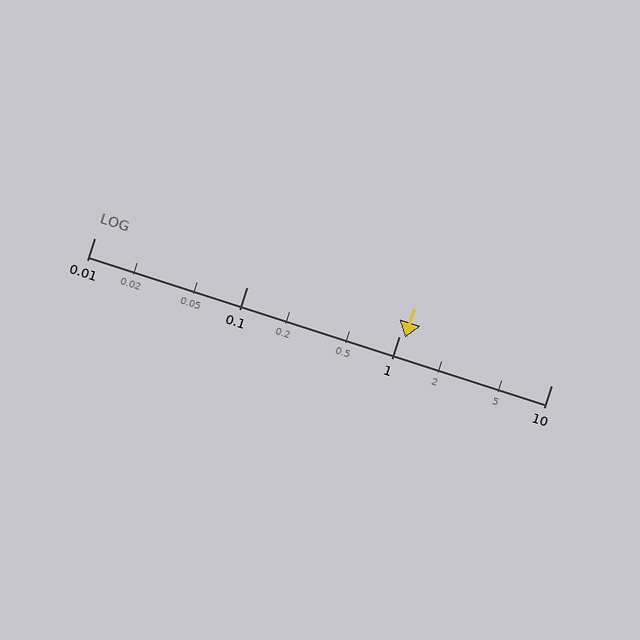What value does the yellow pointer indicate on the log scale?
The pointer indicates approximately 1.1.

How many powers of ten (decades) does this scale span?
The scale spans 3 decades, from 0.01 to 10.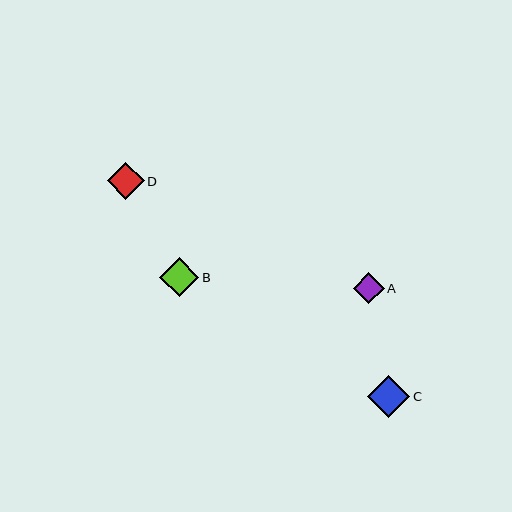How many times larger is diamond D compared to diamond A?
Diamond D is approximately 1.2 times the size of diamond A.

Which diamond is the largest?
Diamond C is the largest with a size of approximately 42 pixels.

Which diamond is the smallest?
Diamond A is the smallest with a size of approximately 31 pixels.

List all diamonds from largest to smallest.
From largest to smallest: C, B, D, A.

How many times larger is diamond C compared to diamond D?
Diamond C is approximately 1.1 times the size of diamond D.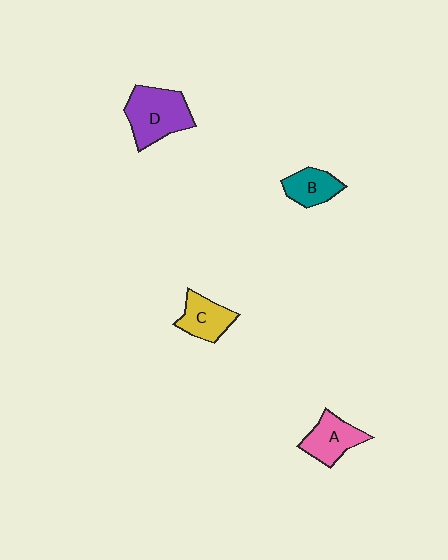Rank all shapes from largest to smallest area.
From largest to smallest: D (purple), A (pink), C (yellow), B (teal).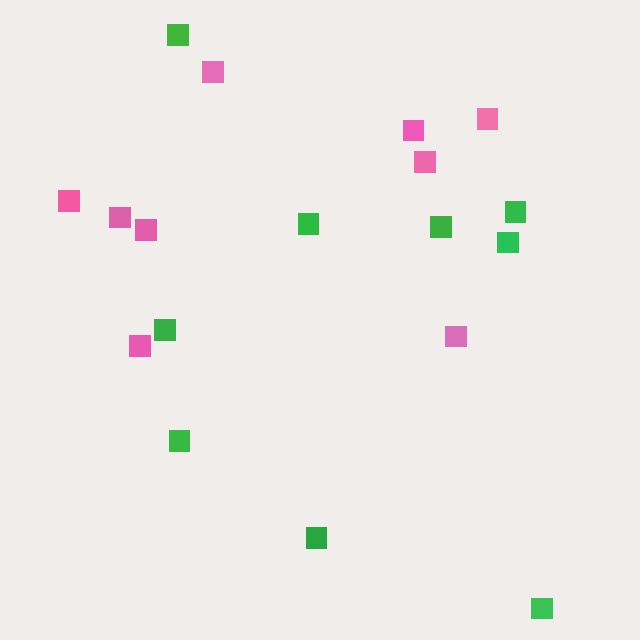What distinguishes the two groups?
There are 2 groups: one group of pink squares (9) and one group of green squares (9).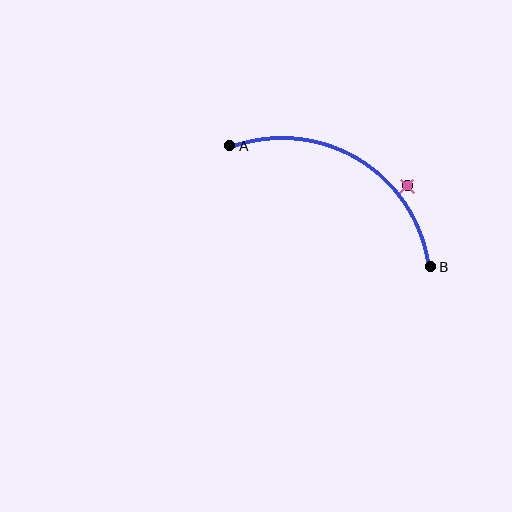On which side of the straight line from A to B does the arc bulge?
The arc bulges above the straight line connecting A and B.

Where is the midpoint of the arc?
The arc midpoint is the point on the curve farthest from the straight line joining A and B. It sits above that line.